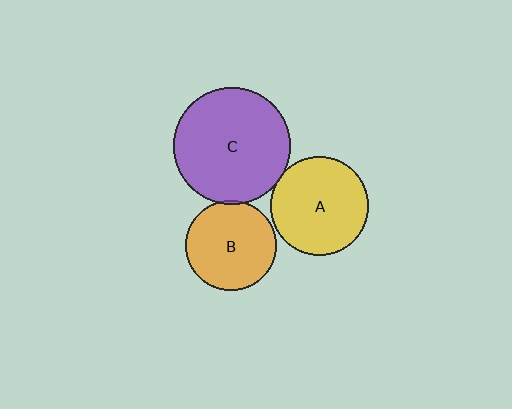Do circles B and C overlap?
Yes.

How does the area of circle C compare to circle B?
Approximately 1.7 times.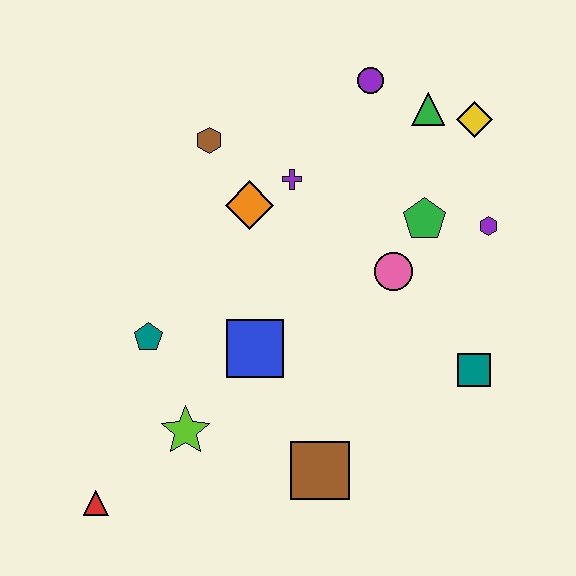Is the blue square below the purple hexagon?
Yes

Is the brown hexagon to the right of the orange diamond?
No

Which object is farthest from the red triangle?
The yellow diamond is farthest from the red triangle.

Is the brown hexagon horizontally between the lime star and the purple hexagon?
Yes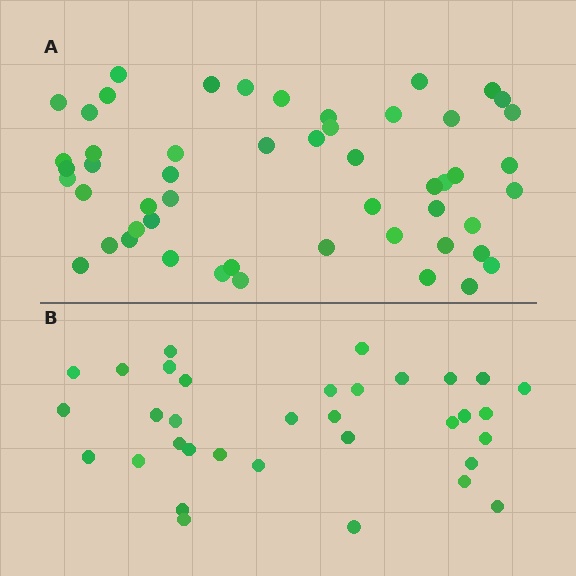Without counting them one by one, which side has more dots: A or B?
Region A (the top region) has more dots.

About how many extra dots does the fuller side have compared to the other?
Region A has approximately 20 more dots than region B.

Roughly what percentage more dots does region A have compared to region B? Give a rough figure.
About 55% more.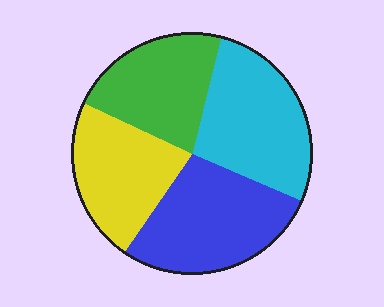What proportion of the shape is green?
Green takes up about one fifth (1/5) of the shape.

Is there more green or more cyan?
Cyan.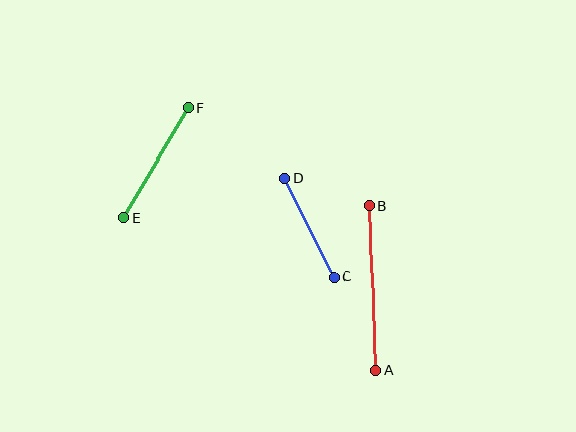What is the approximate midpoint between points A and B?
The midpoint is at approximately (372, 288) pixels.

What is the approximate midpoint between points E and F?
The midpoint is at approximately (156, 163) pixels.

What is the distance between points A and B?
The distance is approximately 165 pixels.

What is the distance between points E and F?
The distance is approximately 128 pixels.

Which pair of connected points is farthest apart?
Points A and B are farthest apart.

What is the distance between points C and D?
The distance is approximately 110 pixels.